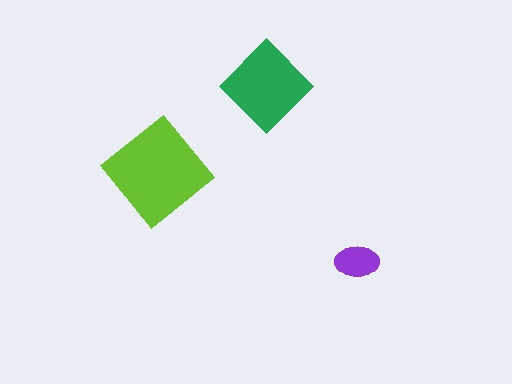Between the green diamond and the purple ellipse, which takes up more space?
The green diamond.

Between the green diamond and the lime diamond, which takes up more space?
The lime diamond.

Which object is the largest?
The lime diamond.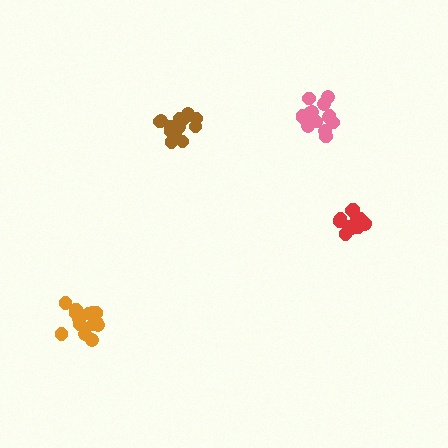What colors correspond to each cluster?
The clusters are colored: orange, red, pink, brown.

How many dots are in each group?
Group 1: 16 dots, Group 2: 16 dots, Group 3: 15 dots, Group 4: 16 dots (63 total).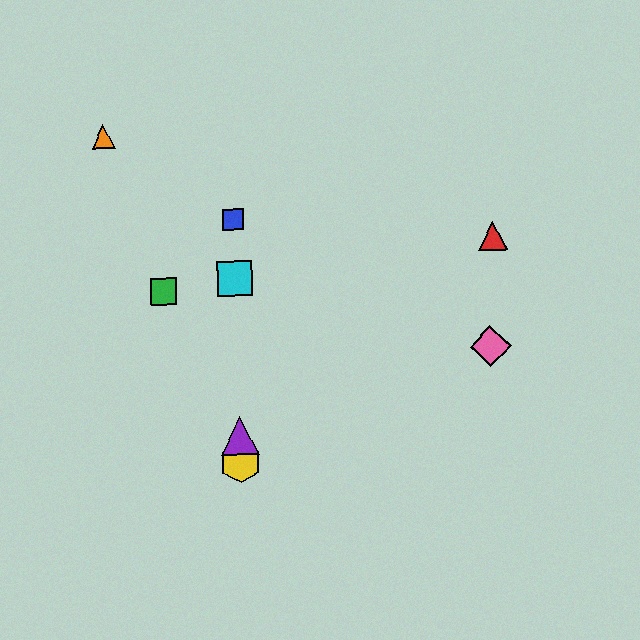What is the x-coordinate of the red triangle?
The red triangle is at x≈493.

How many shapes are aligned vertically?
4 shapes (the blue square, the yellow hexagon, the purple triangle, the cyan square) are aligned vertically.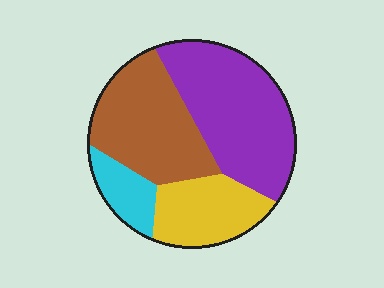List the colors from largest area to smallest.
From largest to smallest: purple, brown, yellow, cyan.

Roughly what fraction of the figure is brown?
Brown takes up about one third (1/3) of the figure.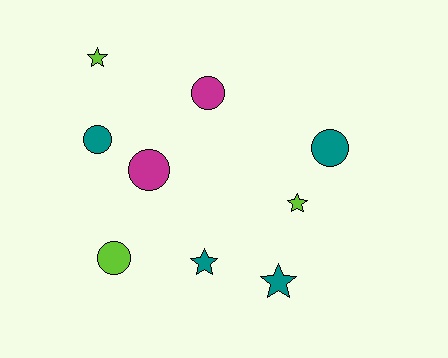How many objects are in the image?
There are 9 objects.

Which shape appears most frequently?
Circle, with 5 objects.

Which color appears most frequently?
Teal, with 4 objects.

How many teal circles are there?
There are 2 teal circles.